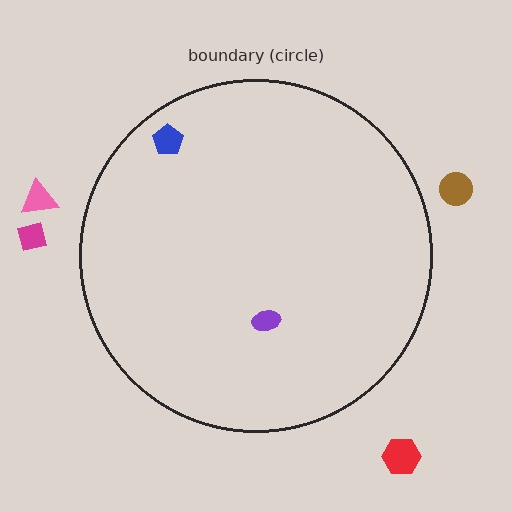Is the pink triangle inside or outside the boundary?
Outside.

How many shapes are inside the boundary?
2 inside, 4 outside.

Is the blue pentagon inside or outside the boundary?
Inside.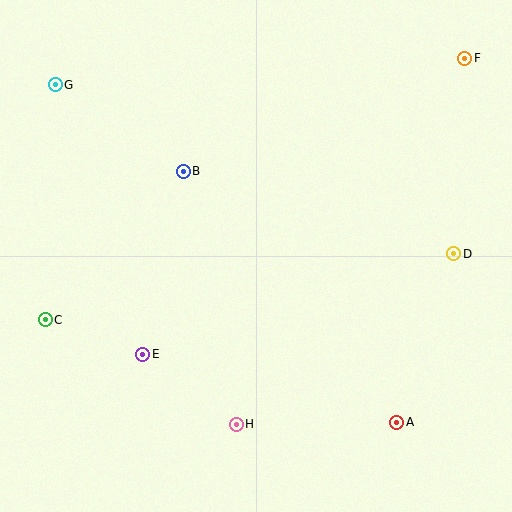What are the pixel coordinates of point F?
Point F is at (465, 58).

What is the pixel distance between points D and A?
The distance between D and A is 178 pixels.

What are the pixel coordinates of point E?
Point E is at (143, 354).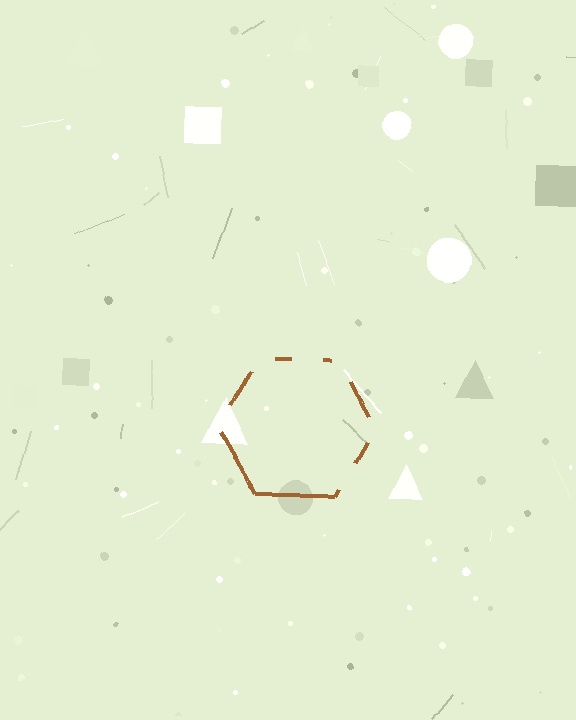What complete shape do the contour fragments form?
The contour fragments form a hexagon.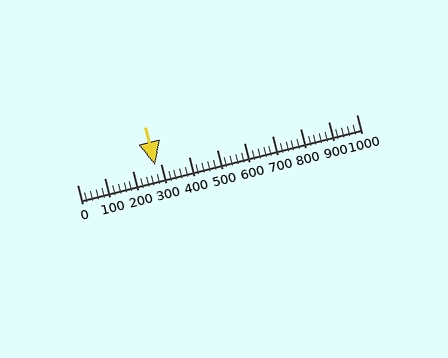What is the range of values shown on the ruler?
The ruler shows values from 0 to 1000.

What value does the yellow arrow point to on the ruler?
The yellow arrow points to approximately 280.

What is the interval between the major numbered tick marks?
The major tick marks are spaced 100 units apart.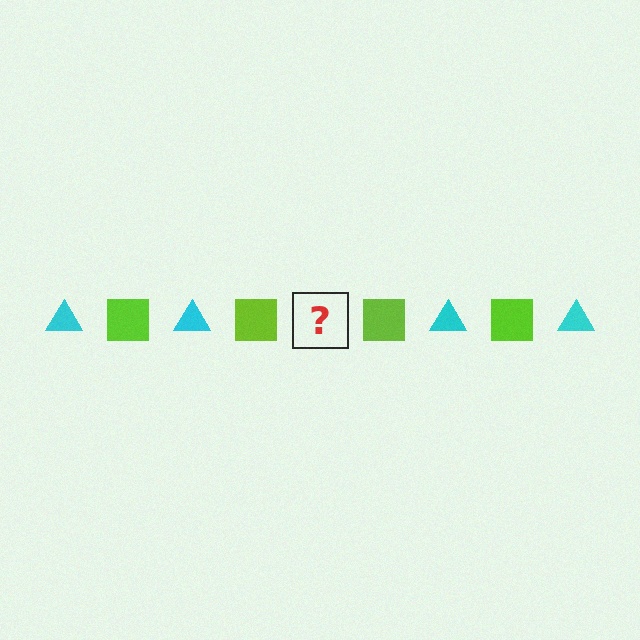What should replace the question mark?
The question mark should be replaced with a cyan triangle.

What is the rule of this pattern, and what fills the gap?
The rule is that the pattern alternates between cyan triangle and lime square. The gap should be filled with a cyan triangle.